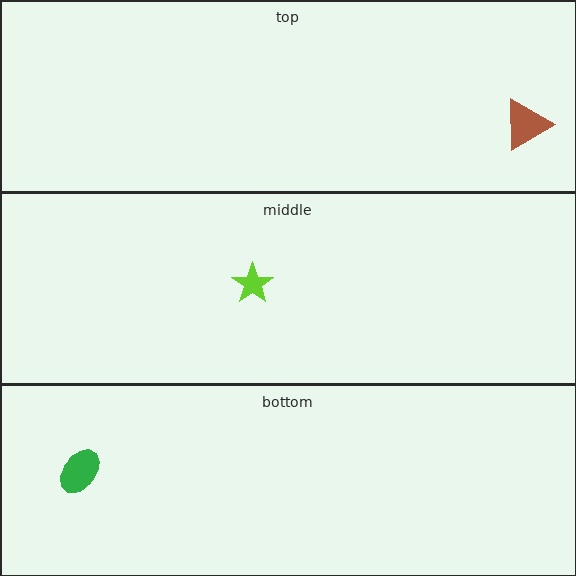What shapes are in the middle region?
The lime star.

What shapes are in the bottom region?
The green ellipse.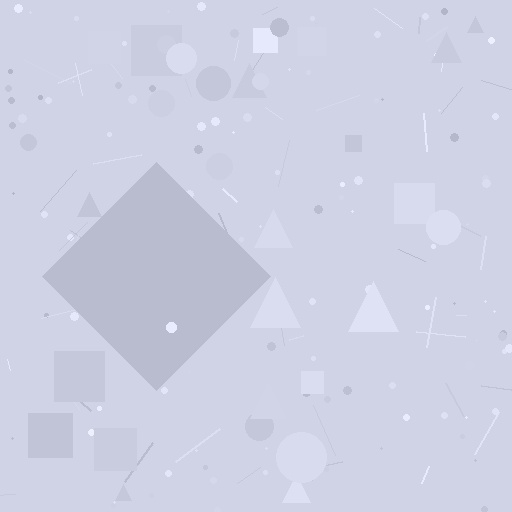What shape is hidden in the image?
A diamond is hidden in the image.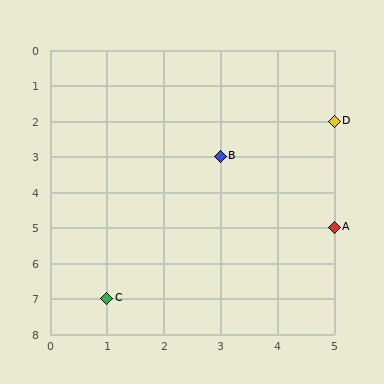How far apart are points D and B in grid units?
Points D and B are 2 columns and 1 row apart (about 2.2 grid units diagonally).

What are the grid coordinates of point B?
Point B is at grid coordinates (3, 3).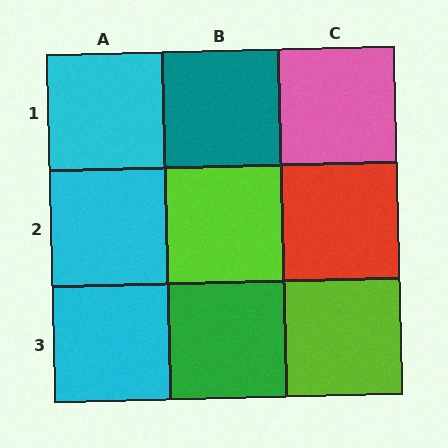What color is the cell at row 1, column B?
Teal.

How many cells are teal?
1 cell is teal.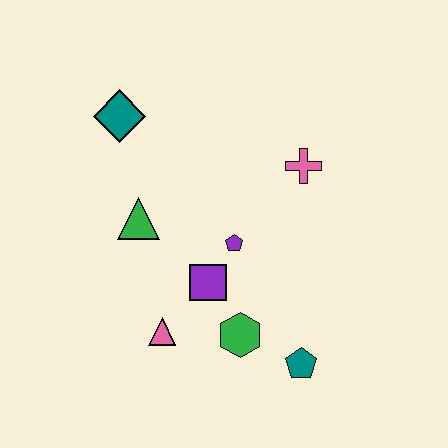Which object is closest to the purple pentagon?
The purple square is closest to the purple pentagon.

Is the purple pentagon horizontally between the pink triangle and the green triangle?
No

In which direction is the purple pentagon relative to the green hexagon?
The purple pentagon is above the green hexagon.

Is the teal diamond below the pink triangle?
No